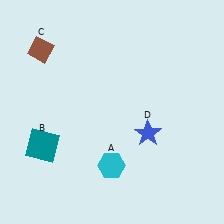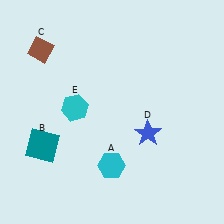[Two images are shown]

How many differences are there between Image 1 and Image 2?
There is 1 difference between the two images.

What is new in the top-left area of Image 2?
A cyan hexagon (E) was added in the top-left area of Image 2.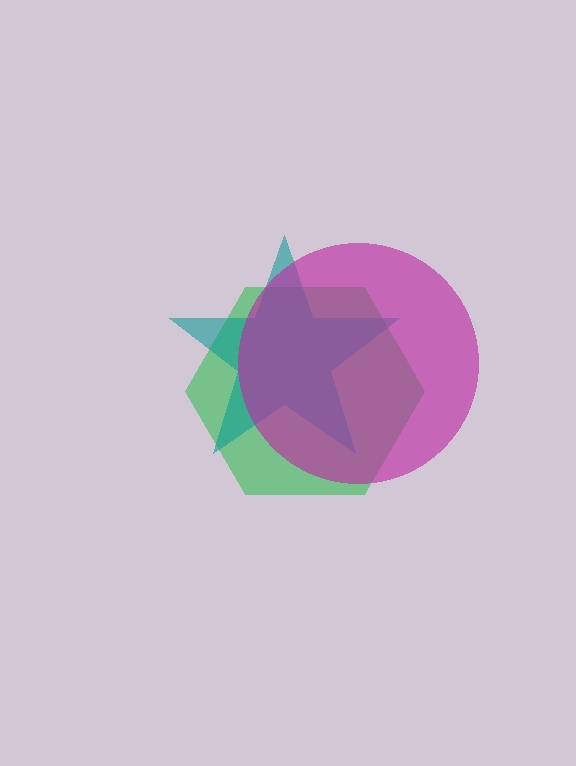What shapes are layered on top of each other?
The layered shapes are: a green hexagon, a teal star, a magenta circle.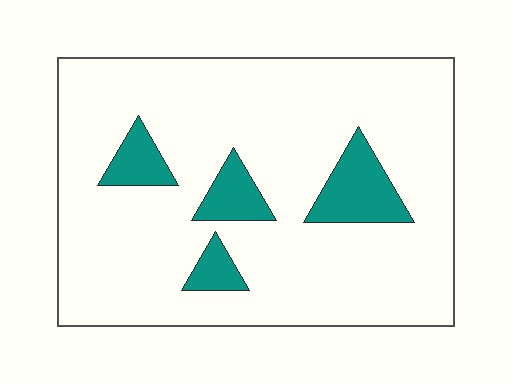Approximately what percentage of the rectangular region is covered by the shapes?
Approximately 15%.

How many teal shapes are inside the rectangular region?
4.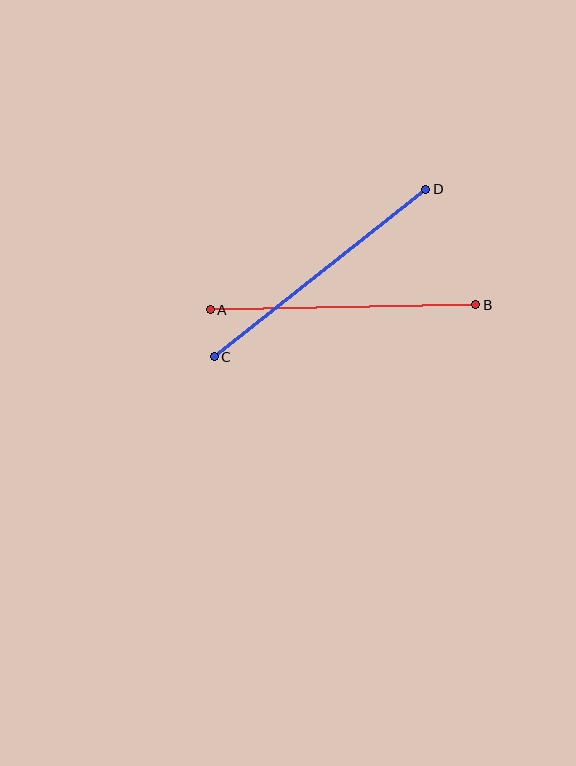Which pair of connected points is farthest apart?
Points C and D are farthest apart.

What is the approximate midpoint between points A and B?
The midpoint is at approximately (343, 307) pixels.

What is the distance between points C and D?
The distance is approximately 270 pixels.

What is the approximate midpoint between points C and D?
The midpoint is at approximately (320, 273) pixels.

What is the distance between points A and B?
The distance is approximately 266 pixels.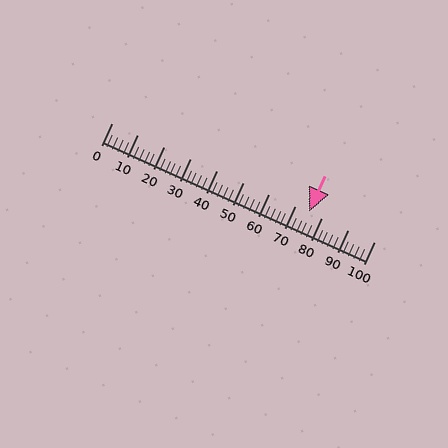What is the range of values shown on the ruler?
The ruler shows values from 0 to 100.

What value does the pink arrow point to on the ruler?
The pink arrow points to approximately 75.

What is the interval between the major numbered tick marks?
The major tick marks are spaced 10 units apart.